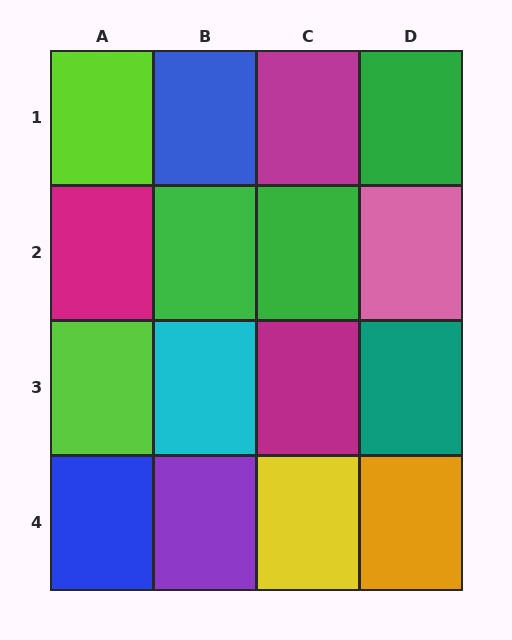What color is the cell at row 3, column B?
Cyan.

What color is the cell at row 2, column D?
Pink.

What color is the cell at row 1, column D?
Green.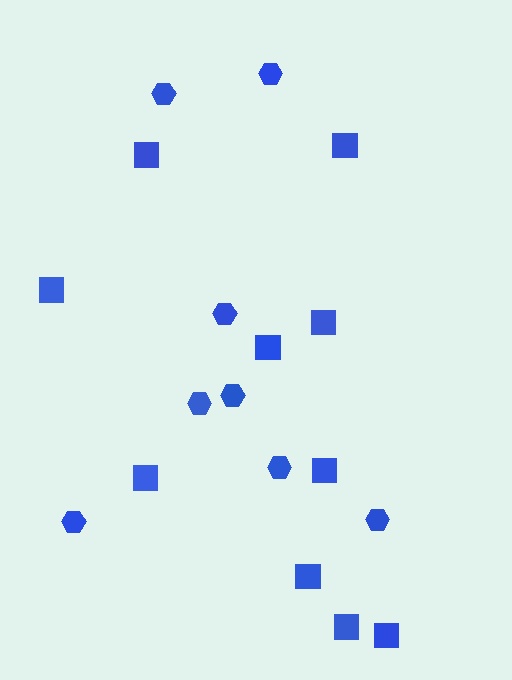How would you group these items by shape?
There are 2 groups: one group of squares (10) and one group of hexagons (8).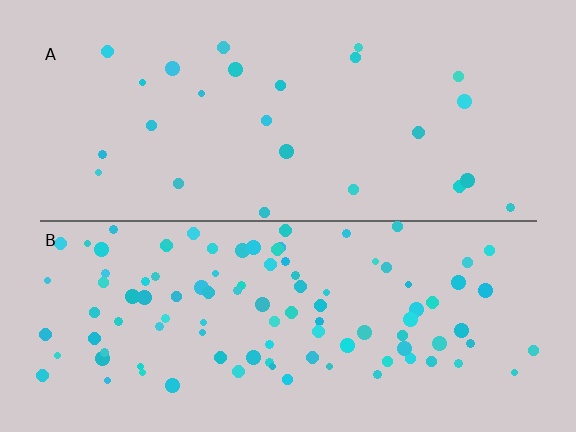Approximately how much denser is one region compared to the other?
Approximately 4.1× — region B over region A.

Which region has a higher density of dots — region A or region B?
B (the bottom).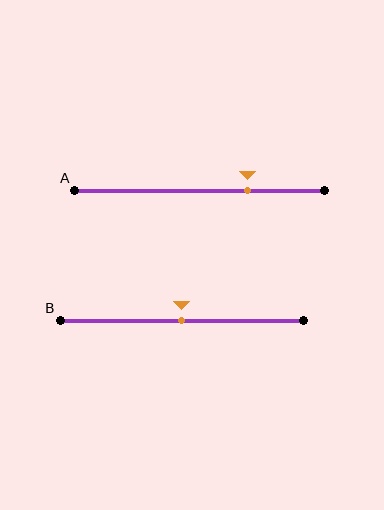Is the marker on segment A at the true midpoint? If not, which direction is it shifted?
No, the marker on segment A is shifted to the right by about 19% of the segment length.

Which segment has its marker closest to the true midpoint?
Segment B has its marker closest to the true midpoint.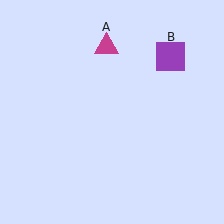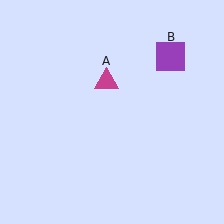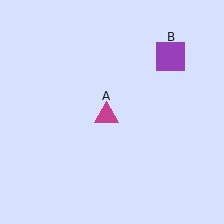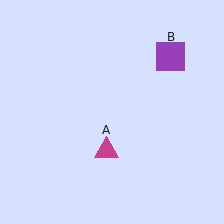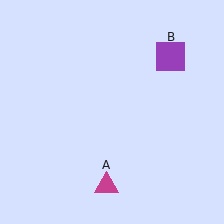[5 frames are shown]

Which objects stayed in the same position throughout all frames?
Purple square (object B) remained stationary.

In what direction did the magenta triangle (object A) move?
The magenta triangle (object A) moved down.